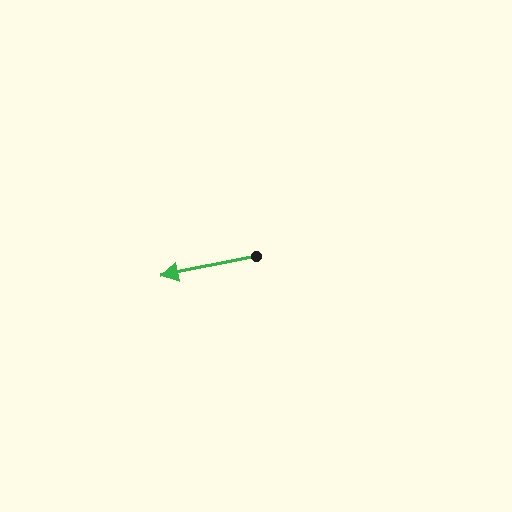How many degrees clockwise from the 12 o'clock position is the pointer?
Approximately 259 degrees.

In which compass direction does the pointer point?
West.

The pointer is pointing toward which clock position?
Roughly 9 o'clock.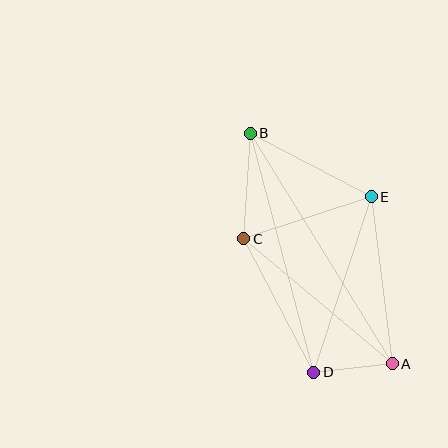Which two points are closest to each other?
Points A and D are closest to each other.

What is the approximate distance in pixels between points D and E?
The distance between D and E is approximately 185 pixels.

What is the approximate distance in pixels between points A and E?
The distance between A and E is approximately 168 pixels.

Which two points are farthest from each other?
Points A and B are farthest from each other.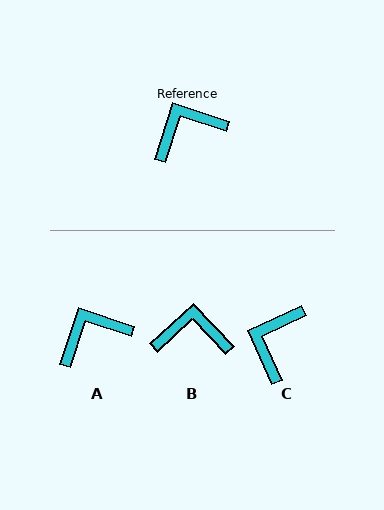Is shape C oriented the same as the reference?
No, it is off by about 43 degrees.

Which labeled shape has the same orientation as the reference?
A.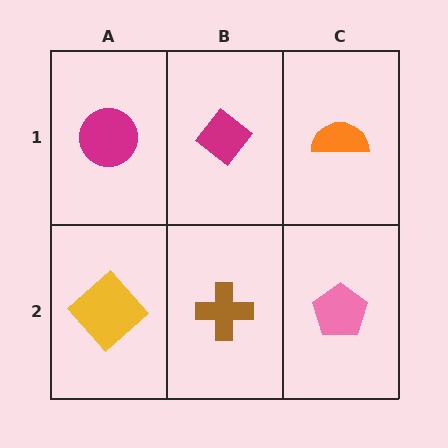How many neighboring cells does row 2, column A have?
2.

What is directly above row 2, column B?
A magenta diamond.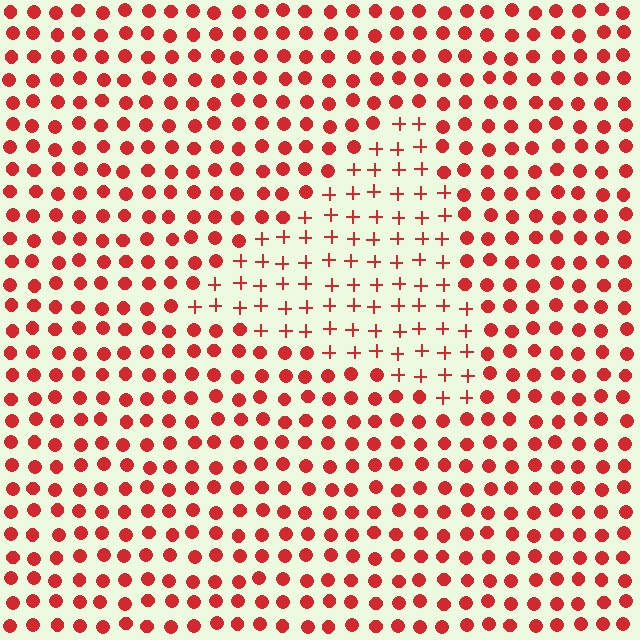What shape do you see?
I see a triangle.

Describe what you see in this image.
The image is filled with small red elements arranged in a uniform grid. A triangle-shaped region contains plus signs, while the surrounding area contains circles. The boundary is defined purely by the change in element shape.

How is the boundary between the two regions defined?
The boundary is defined by a change in element shape: plus signs inside vs. circles outside. All elements share the same color and spacing.